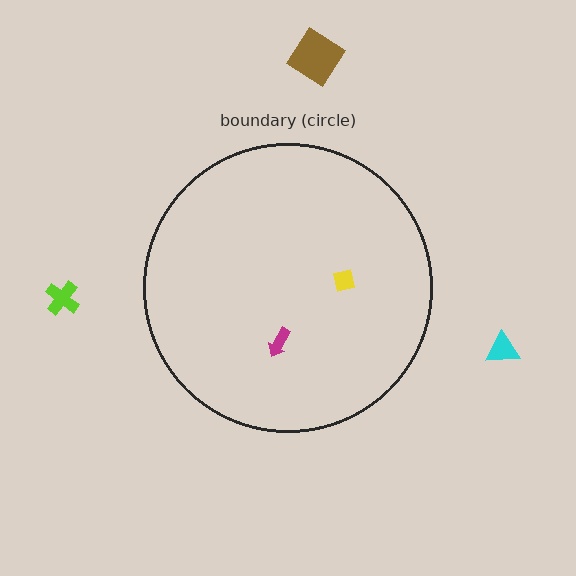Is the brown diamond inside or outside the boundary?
Outside.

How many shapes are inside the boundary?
2 inside, 3 outside.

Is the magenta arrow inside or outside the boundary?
Inside.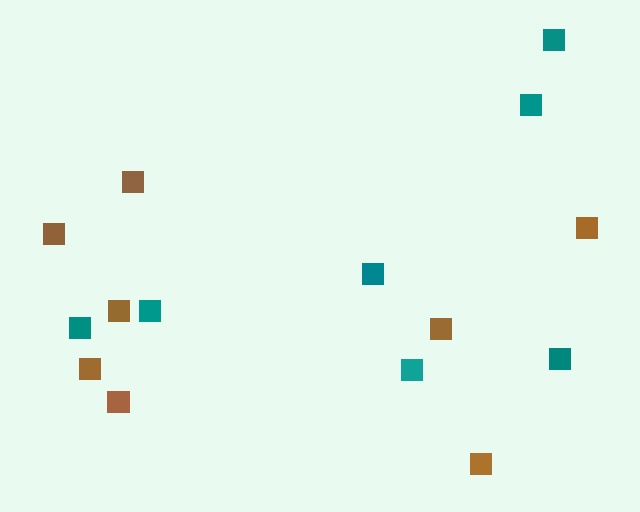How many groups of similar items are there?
There are 2 groups: one group of brown squares (8) and one group of teal squares (7).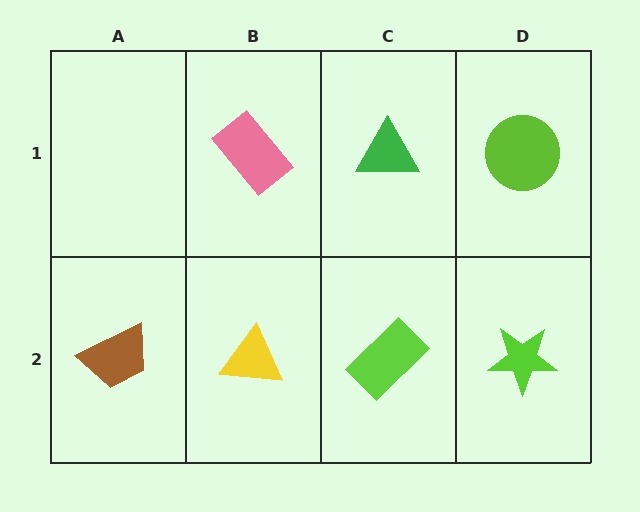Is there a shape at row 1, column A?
No, that cell is empty.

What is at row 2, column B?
A yellow triangle.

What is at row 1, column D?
A lime circle.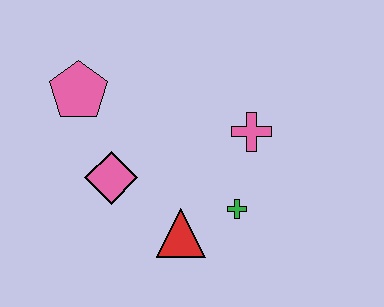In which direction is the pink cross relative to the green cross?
The pink cross is above the green cross.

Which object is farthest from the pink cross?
The pink pentagon is farthest from the pink cross.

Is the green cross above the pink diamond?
No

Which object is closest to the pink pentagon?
The pink diamond is closest to the pink pentagon.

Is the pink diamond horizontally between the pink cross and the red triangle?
No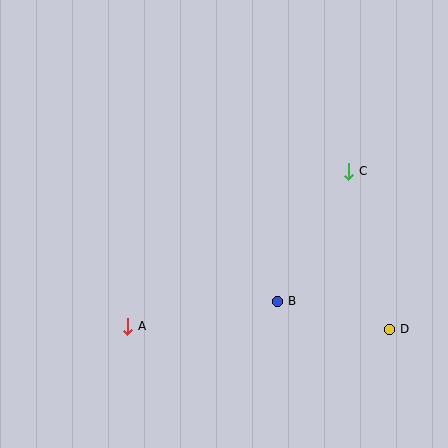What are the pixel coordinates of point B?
Point B is at (278, 301).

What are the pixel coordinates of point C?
Point C is at (349, 171).